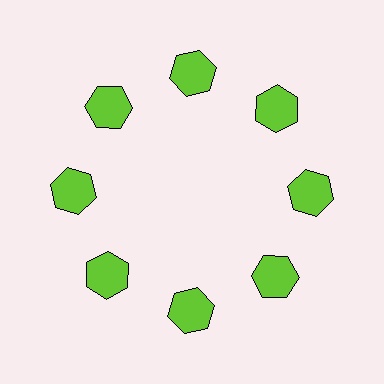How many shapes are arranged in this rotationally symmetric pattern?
There are 8 shapes, arranged in 8 groups of 1.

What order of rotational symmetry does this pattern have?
This pattern has 8-fold rotational symmetry.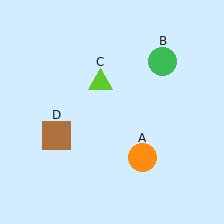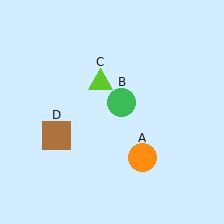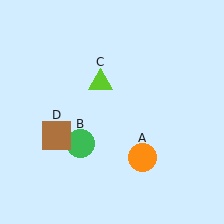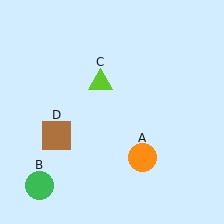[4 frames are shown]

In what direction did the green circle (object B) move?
The green circle (object B) moved down and to the left.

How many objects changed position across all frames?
1 object changed position: green circle (object B).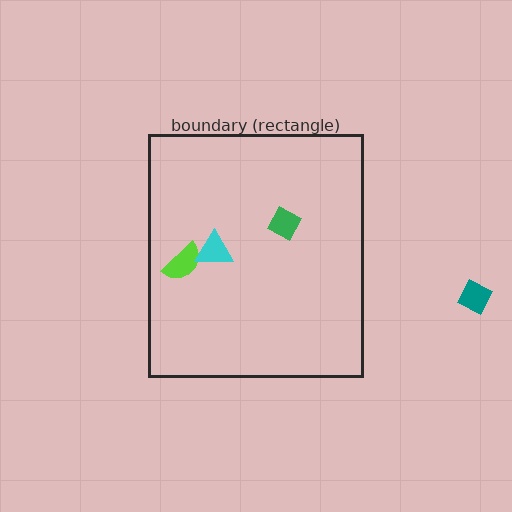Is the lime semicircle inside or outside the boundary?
Inside.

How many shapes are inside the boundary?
3 inside, 1 outside.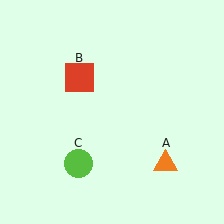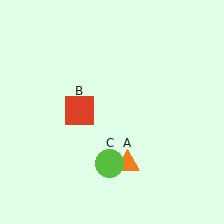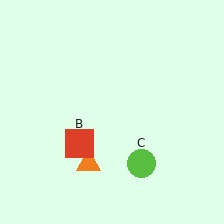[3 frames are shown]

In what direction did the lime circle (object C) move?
The lime circle (object C) moved right.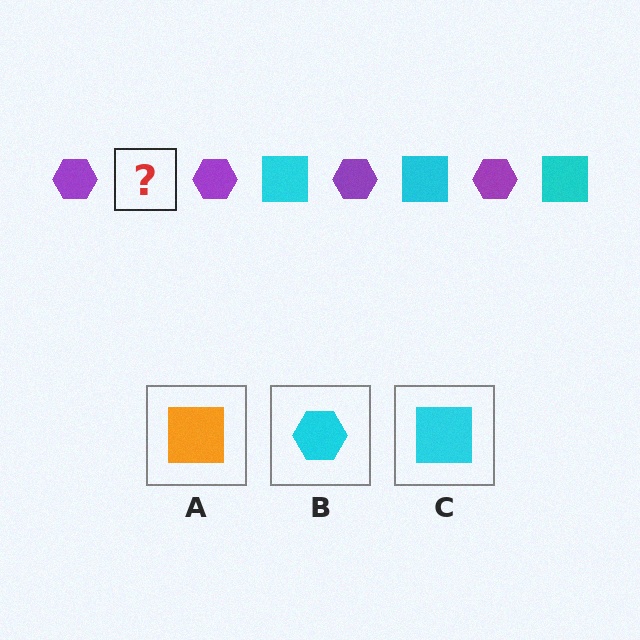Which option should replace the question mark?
Option C.